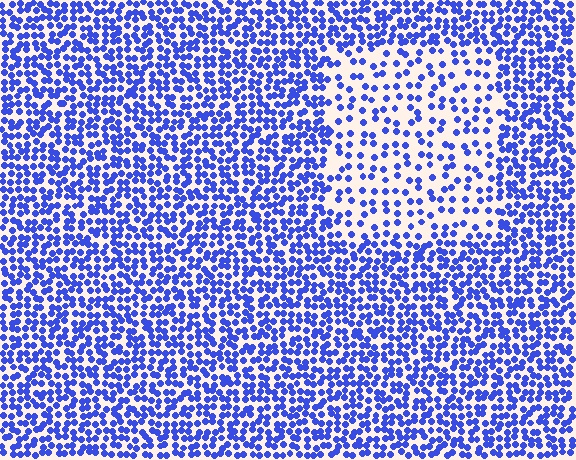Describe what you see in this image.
The image contains small blue elements arranged at two different densities. A rectangle-shaped region is visible where the elements are less densely packed than the surrounding area.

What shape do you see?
I see a rectangle.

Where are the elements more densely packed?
The elements are more densely packed outside the rectangle boundary.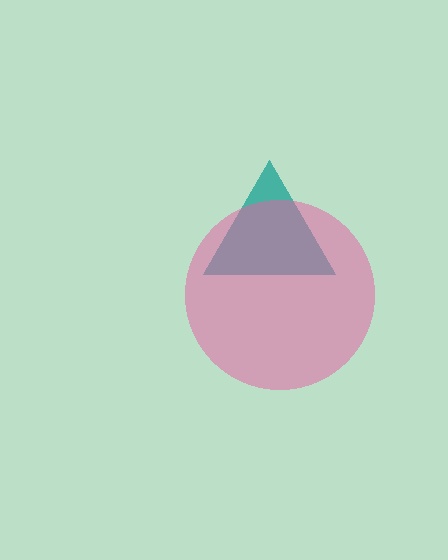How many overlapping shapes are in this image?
There are 2 overlapping shapes in the image.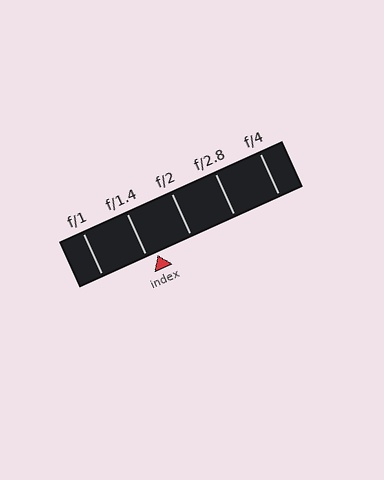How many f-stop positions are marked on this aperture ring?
There are 5 f-stop positions marked.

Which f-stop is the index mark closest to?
The index mark is closest to f/1.4.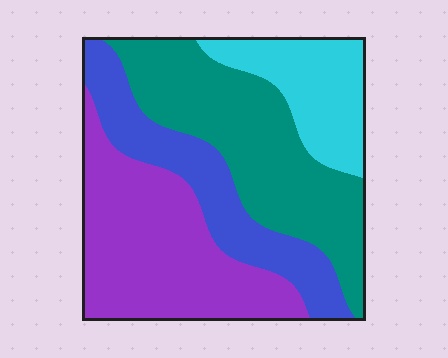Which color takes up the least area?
Cyan, at roughly 15%.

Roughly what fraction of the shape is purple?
Purple covers 32% of the shape.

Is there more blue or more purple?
Purple.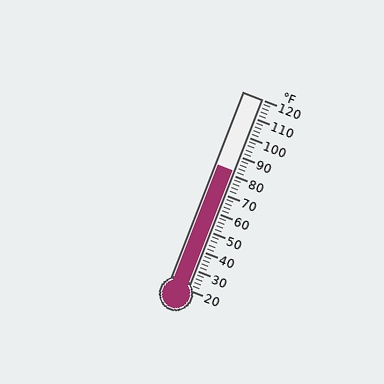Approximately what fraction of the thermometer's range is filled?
The thermometer is filled to approximately 60% of its range.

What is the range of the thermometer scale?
The thermometer scale ranges from 20°F to 120°F.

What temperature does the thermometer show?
The thermometer shows approximately 82°F.